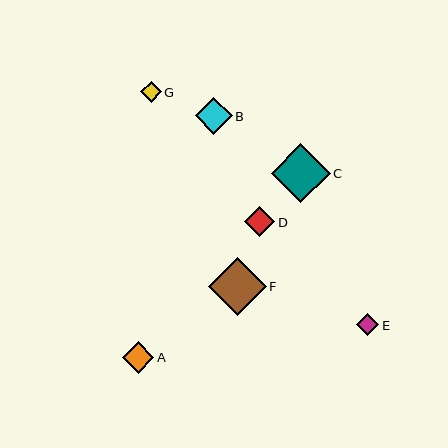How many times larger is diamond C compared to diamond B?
Diamond C is approximately 1.6 times the size of diamond B.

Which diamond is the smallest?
Diamond G is the smallest with a size of approximately 21 pixels.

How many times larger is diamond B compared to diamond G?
Diamond B is approximately 1.8 times the size of diamond G.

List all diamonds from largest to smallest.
From largest to smallest: C, F, B, A, D, E, G.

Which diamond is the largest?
Diamond C is the largest with a size of approximately 59 pixels.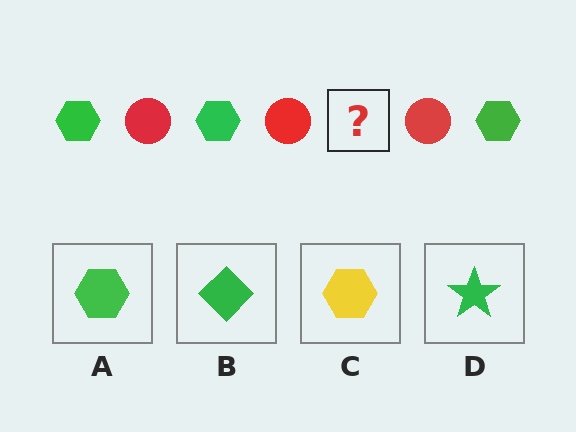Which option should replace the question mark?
Option A.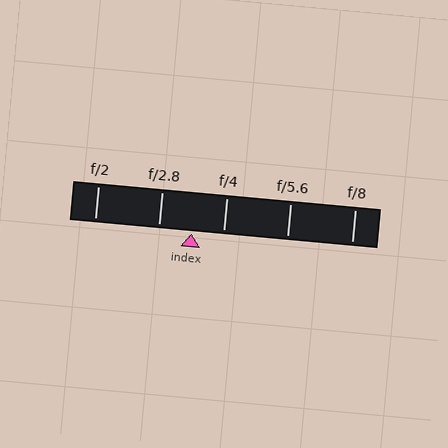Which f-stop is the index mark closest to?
The index mark is closest to f/4.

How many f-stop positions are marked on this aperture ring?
There are 5 f-stop positions marked.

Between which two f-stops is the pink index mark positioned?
The index mark is between f/2.8 and f/4.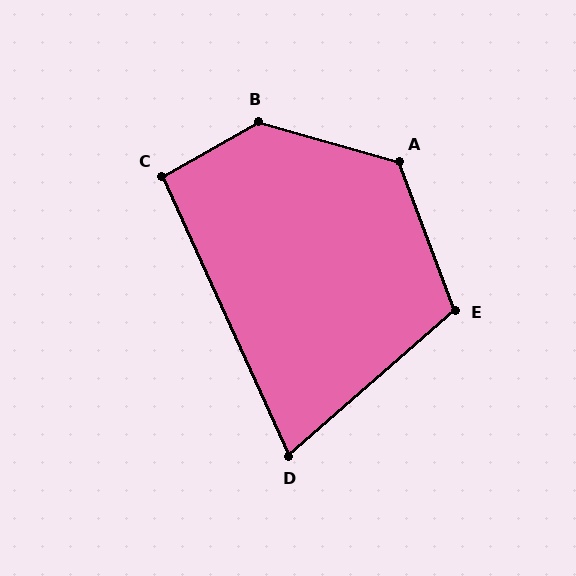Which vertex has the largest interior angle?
B, at approximately 135 degrees.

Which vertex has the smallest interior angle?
D, at approximately 73 degrees.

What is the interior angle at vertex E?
Approximately 111 degrees (obtuse).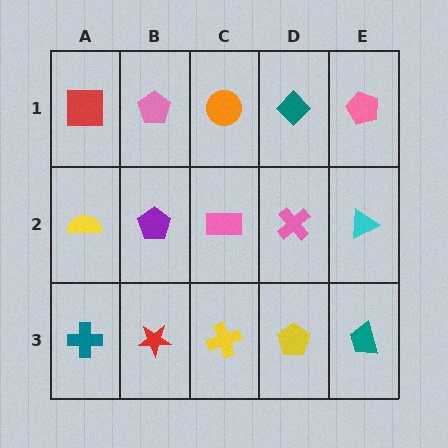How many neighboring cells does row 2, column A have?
3.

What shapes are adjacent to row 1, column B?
A purple pentagon (row 2, column B), a red square (row 1, column A), an orange circle (row 1, column C).